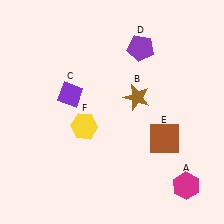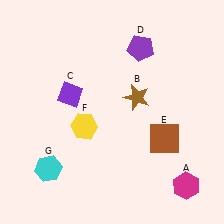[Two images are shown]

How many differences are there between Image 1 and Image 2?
There is 1 difference between the two images.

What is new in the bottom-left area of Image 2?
A cyan hexagon (G) was added in the bottom-left area of Image 2.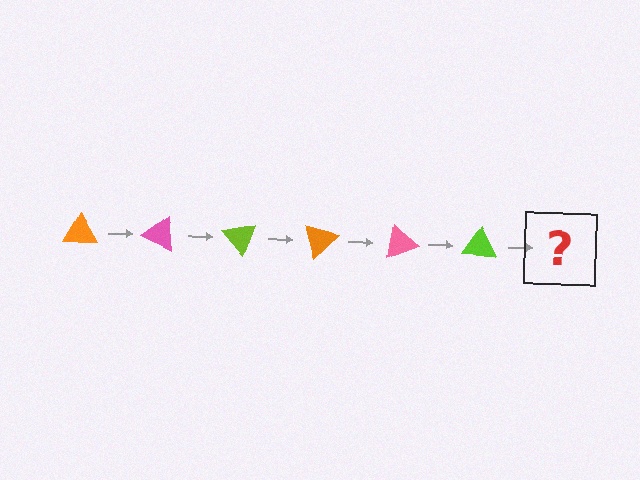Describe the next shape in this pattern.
It should be an orange triangle, rotated 150 degrees from the start.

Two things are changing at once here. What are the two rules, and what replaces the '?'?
The two rules are that it rotates 25 degrees each step and the color cycles through orange, pink, and lime. The '?' should be an orange triangle, rotated 150 degrees from the start.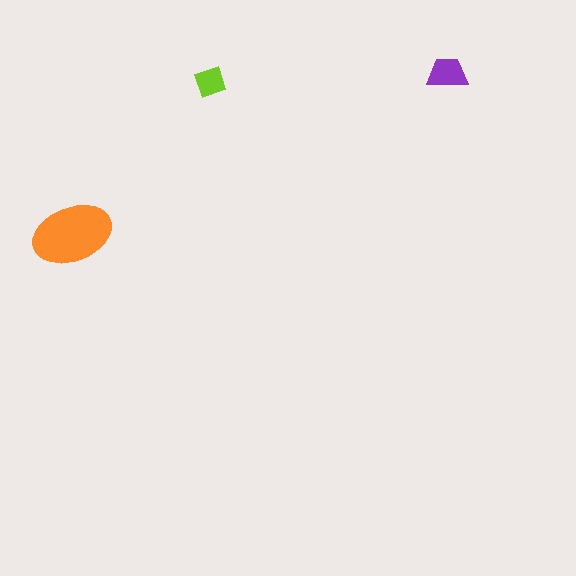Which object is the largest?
The orange ellipse.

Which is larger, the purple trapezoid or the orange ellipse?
The orange ellipse.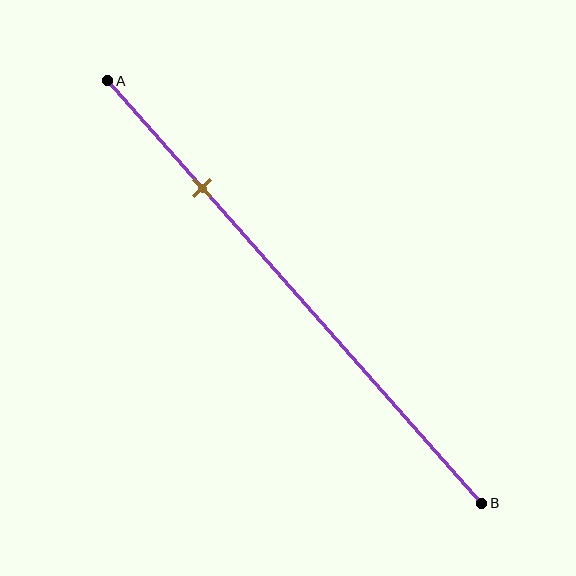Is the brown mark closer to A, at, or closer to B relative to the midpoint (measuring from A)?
The brown mark is closer to point A than the midpoint of segment AB.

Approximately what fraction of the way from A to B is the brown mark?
The brown mark is approximately 25% of the way from A to B.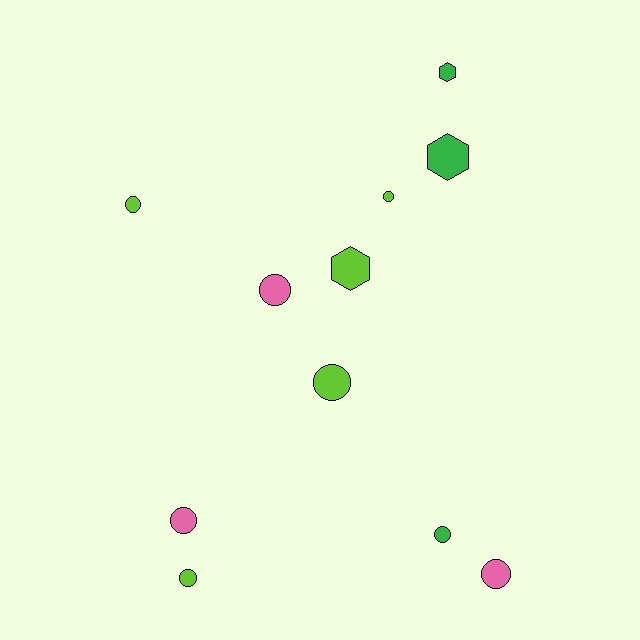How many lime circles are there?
There are 4 lime circles.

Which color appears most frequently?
Lime, with 5 objects.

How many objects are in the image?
There are 11 objects.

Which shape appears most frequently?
Circle, with 8 objects.